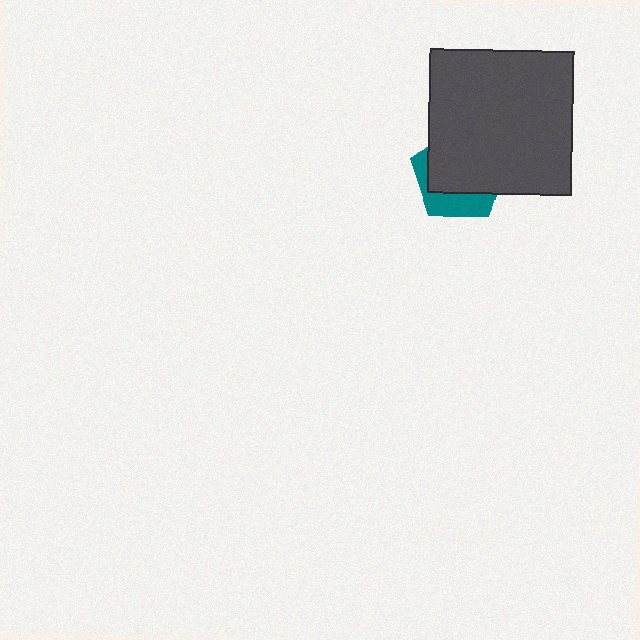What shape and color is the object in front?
The object in front is a dark gray square.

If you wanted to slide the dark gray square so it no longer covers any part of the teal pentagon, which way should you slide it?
Slide it toward the upper-right — that is the most direct way to separate the two shapes.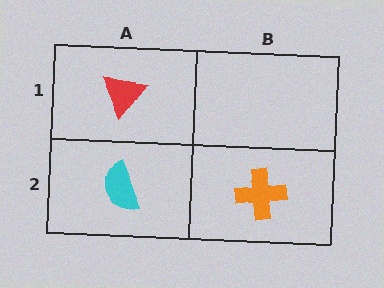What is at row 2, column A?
A cyan semicircle.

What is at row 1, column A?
A red triangle.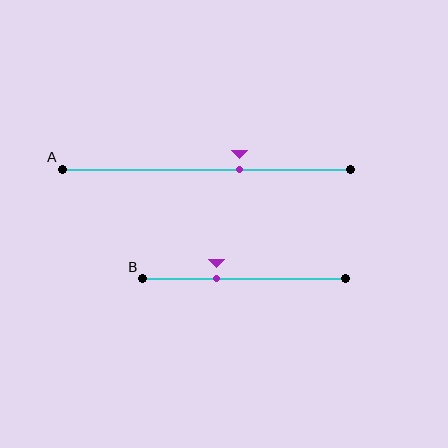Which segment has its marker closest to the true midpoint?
Segment A has its marker closest to the true midpoint.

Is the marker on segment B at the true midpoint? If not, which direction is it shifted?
No, the marker on segment B is shifted to the left by about 13% of the segment length.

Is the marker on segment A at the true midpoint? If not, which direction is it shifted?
No, the marker on segment A is shifted to the right by about 11% of the segment length.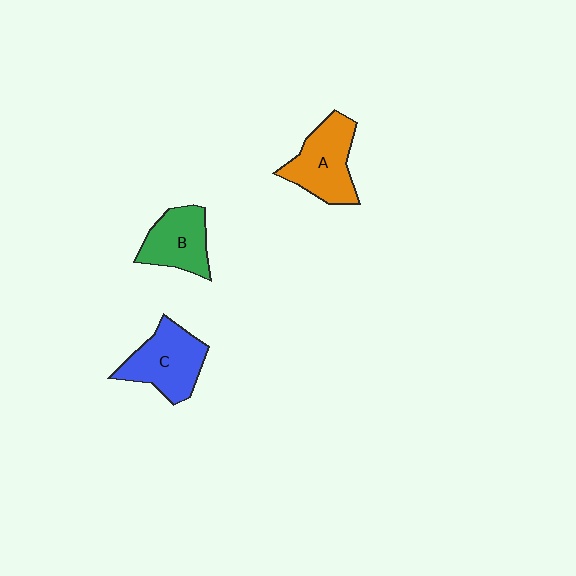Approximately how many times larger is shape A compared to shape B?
Approximately 1.2 times.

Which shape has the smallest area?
Shape B (green).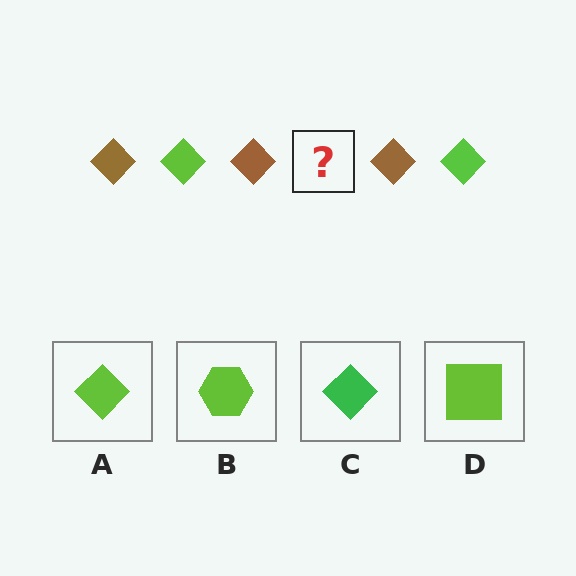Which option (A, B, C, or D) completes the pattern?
A.